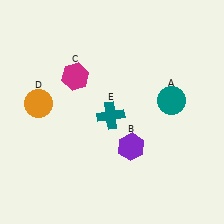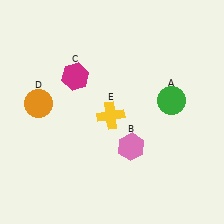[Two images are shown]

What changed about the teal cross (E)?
In Image 1, E is teal. In Image 2, it changed to yellow.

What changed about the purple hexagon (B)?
In Image 1, B is purple. In Image 2, it changed to pink.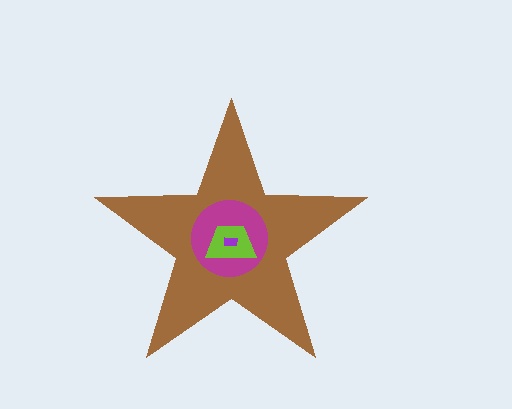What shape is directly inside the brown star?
The magenta circle.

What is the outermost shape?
The brown star.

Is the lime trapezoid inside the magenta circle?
Yes.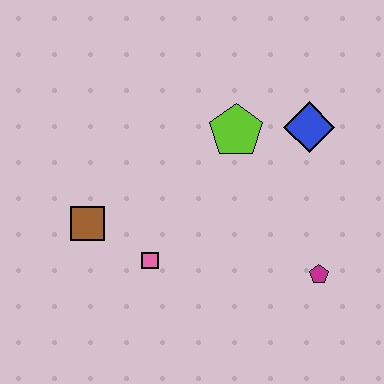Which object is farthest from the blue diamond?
The brown square is farthest from the blue diamond.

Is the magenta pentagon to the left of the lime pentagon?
No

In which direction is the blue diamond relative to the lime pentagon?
The blue diamond is to the right of the lime pentagon.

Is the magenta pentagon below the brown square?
Yes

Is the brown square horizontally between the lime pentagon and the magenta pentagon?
No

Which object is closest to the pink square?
The brown square is closest to the pink square.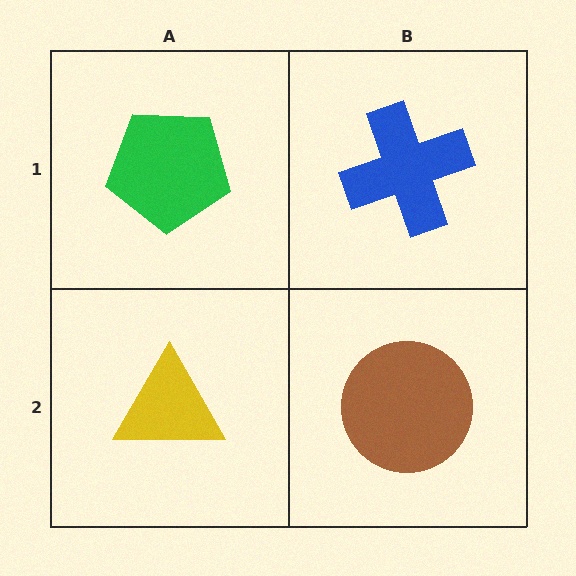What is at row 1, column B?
A blue cross.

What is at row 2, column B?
A brown circle.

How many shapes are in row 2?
2 shapes.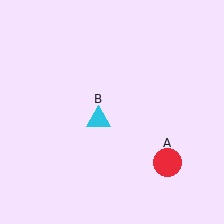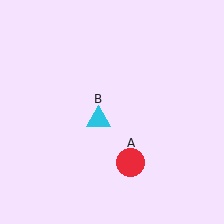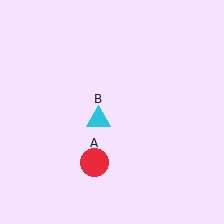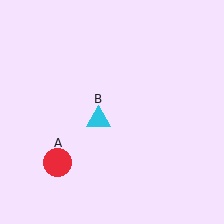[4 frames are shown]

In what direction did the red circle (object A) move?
The red circle (object A) moved left.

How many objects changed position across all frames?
1 object changed position: red circle (object A).